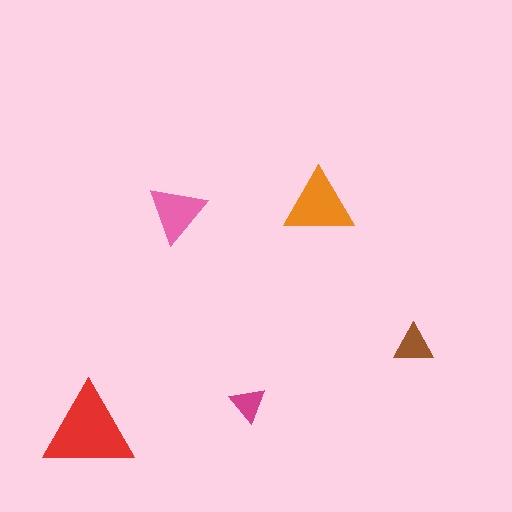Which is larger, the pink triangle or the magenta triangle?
The pink one.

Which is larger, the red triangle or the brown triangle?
The red one.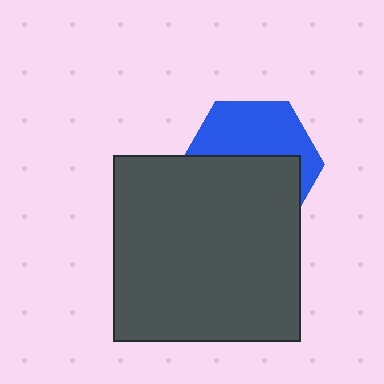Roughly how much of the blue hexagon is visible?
About half of it is visible (roughly 46%).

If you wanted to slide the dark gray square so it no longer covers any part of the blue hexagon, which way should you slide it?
Slide it down — that is the most direct way to separate the two shapes.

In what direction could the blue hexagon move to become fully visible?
The blue hexagon could move up. That would shift it out from behind the dark gray square entirely.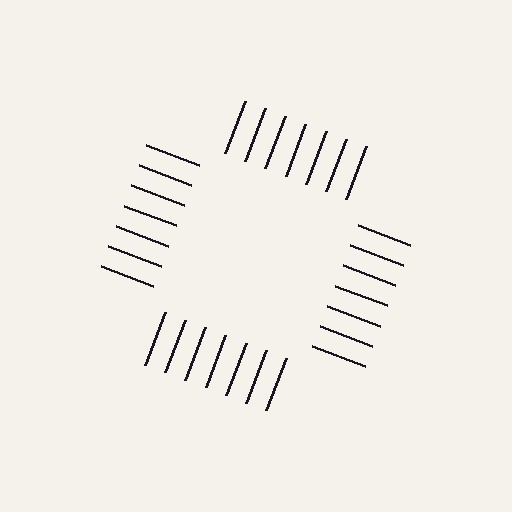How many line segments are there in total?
28 — 7 along each of the 4 edges.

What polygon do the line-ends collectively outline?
An illusory square — the line segments terminate on its edges but no continuous stroke is drawn.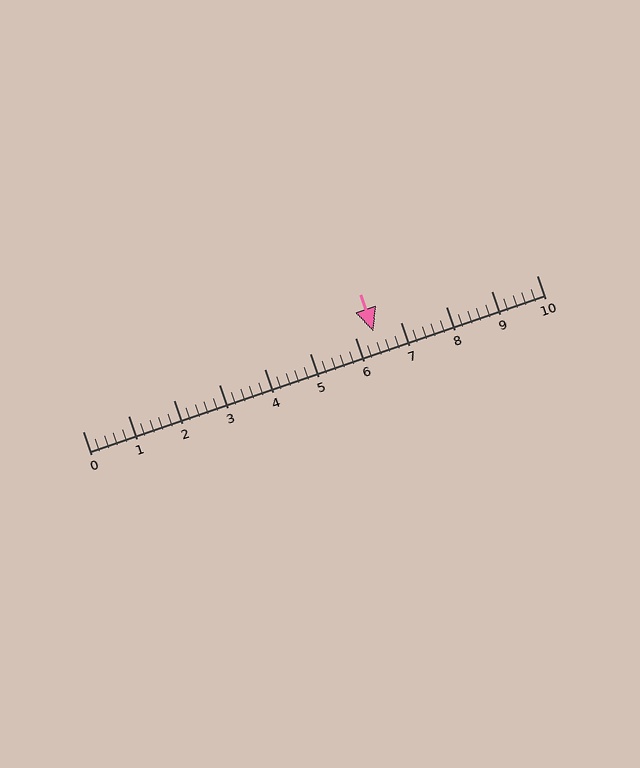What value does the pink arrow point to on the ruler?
The pink arrow points to approximately 6.4.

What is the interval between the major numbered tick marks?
The major tick marks are spaced 1 units apart.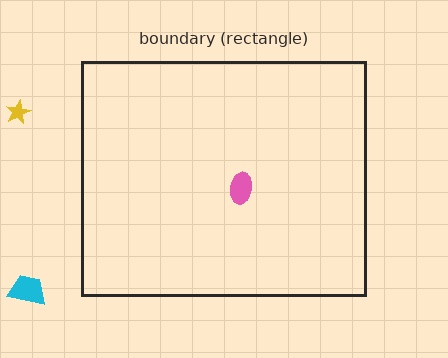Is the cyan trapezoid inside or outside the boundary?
Outside.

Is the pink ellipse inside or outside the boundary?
Inside.